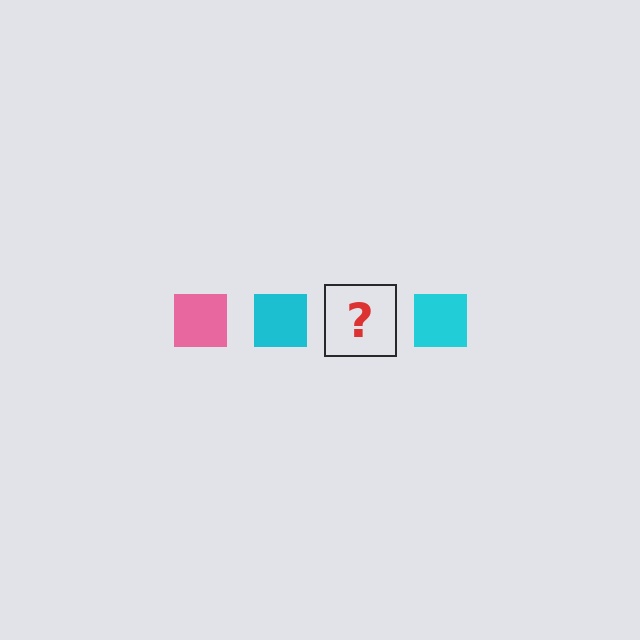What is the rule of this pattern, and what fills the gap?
The rule is that the pattern cycles through pink, cyan squares. The gap should be filled with a pink square.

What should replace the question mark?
The question mark should be replaced with a pink square.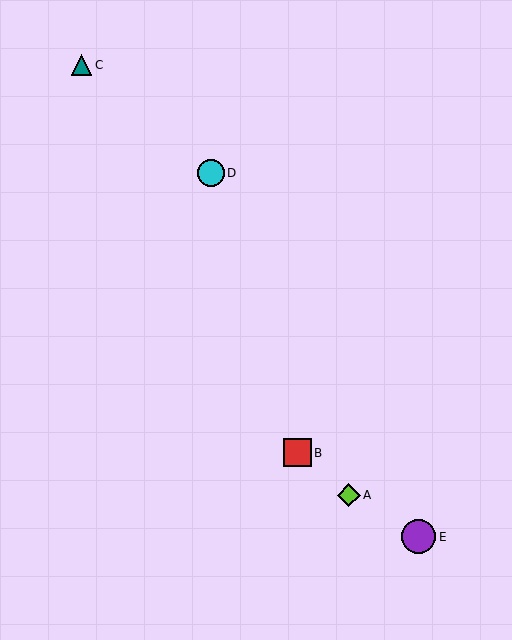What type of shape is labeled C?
Shape C is a teal triangle.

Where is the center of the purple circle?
The center of the purple circle is at (419, 537).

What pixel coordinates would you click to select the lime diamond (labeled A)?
Click at (349, 495) to select the lime diamond A.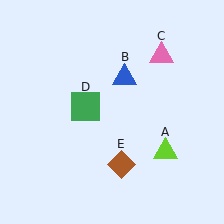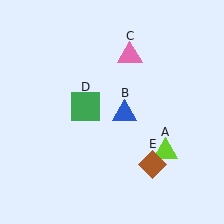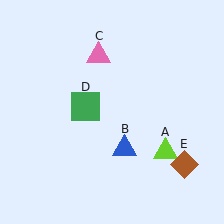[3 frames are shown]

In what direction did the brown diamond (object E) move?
The brown diamond (object E) moved right.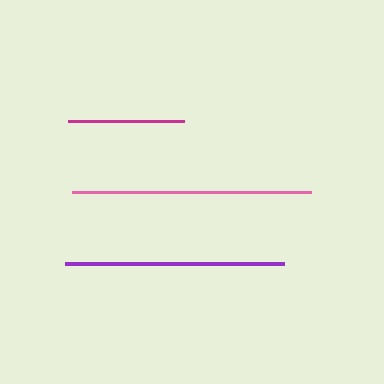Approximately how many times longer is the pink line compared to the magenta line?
The pink line is approximately 2.1 times the length of the magenta line.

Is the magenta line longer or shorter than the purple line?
The purple line is longer than the magenta line.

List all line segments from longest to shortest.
From longest to shortest: pink, purple, magenta.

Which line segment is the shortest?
The magenta line is the shortest at approximately 116 pixels.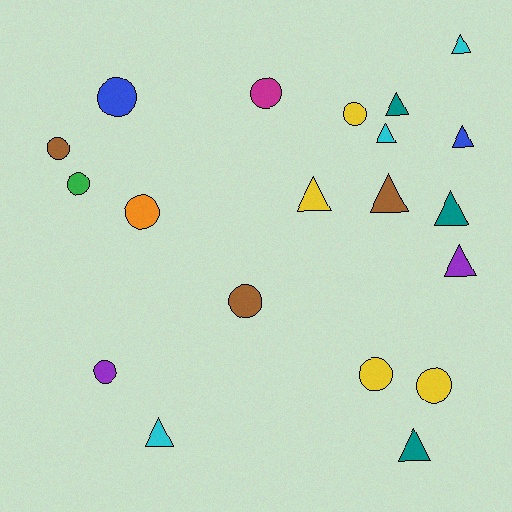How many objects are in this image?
There are 20 objects.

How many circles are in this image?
There are 10 circles.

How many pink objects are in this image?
There are no pink objects.